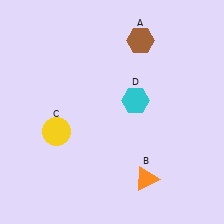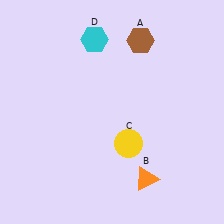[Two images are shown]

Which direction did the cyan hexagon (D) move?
The cyan hexagon (D) moved up.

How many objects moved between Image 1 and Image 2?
2 objects moved between the two images.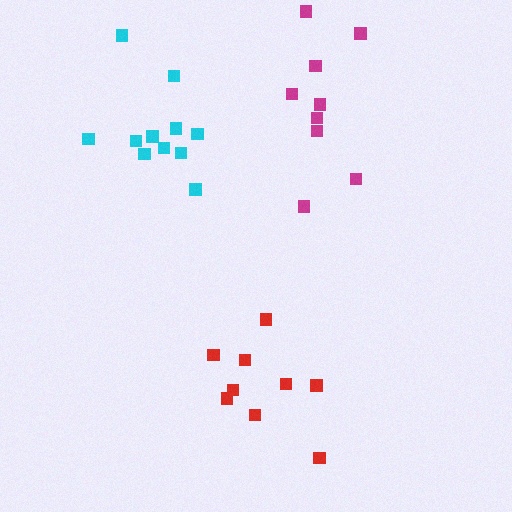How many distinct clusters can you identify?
There are 3 distinct clusters.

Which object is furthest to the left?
The cyan cluster is leftmost.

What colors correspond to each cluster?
The clusters are colored: cyan, magenta, red.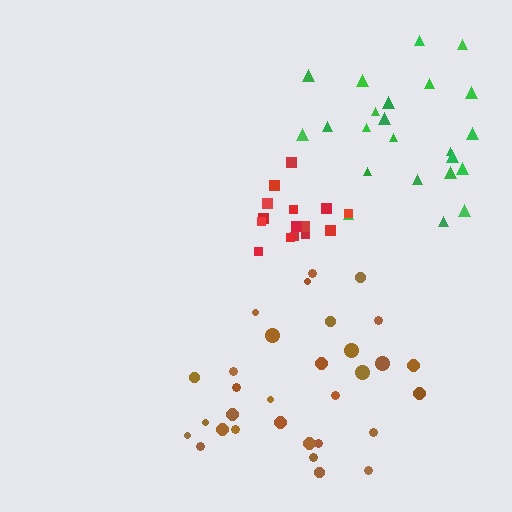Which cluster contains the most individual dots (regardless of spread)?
Brown (31).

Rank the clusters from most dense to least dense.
red, green, brown.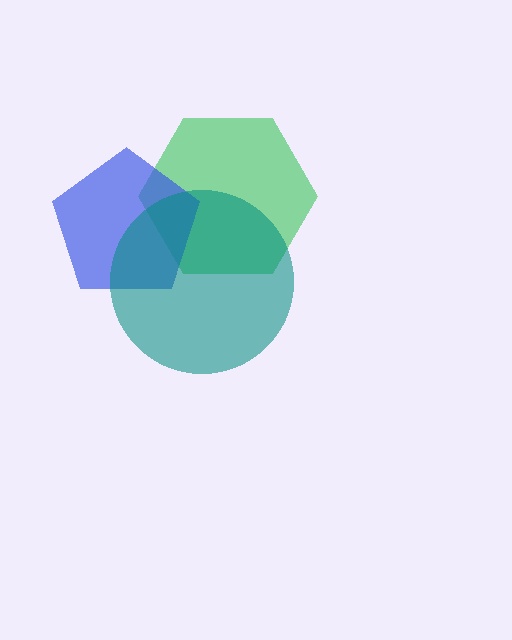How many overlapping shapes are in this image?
There are 3 overlapping shapes in the image.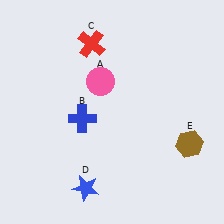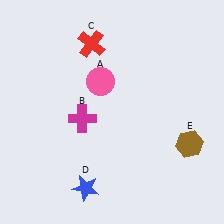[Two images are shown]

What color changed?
The cross (B) changed from blue in Image 1 to magenta in Image 2.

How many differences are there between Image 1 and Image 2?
There is 1 difference between the two images.